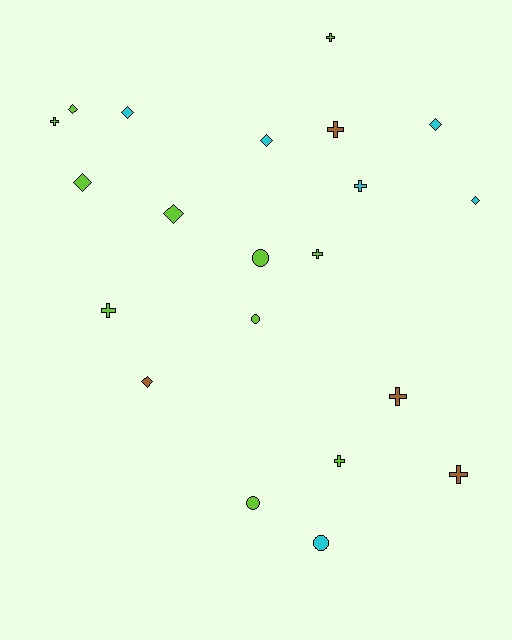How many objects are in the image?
There are 21 objects.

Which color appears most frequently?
Lime, with 11 objects.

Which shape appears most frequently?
Cross, with 9 objects.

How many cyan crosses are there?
There is 1 cyan cross.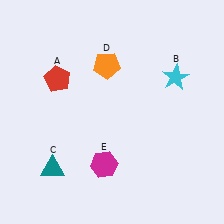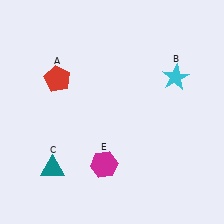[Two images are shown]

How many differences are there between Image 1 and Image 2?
There is 1 difference between the two images.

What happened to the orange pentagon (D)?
The orange pentagon (D) was removed in Image 2. It was in the top-left area of Image 1.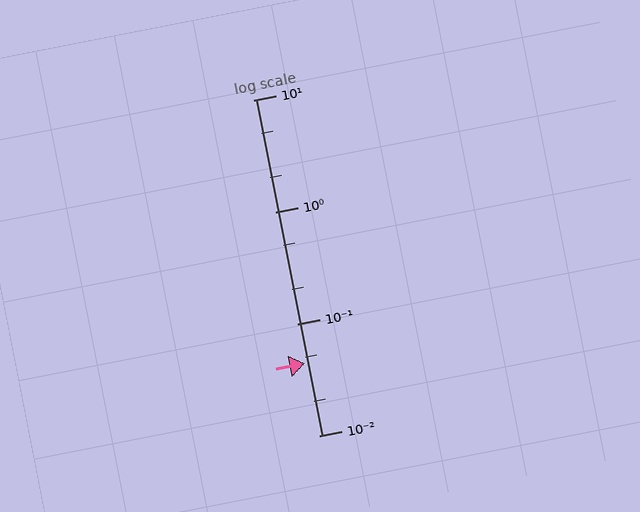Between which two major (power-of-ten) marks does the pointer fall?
The pointer is between 0.01 and 0.1.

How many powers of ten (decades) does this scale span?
The scale spans 3 decades, from 0.01 to 10.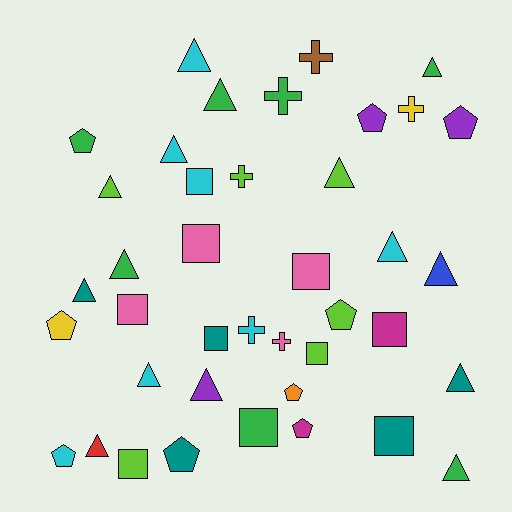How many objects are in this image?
There are 40 objects.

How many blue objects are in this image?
There is 1 blue object.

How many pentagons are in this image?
There are 9 pentagons.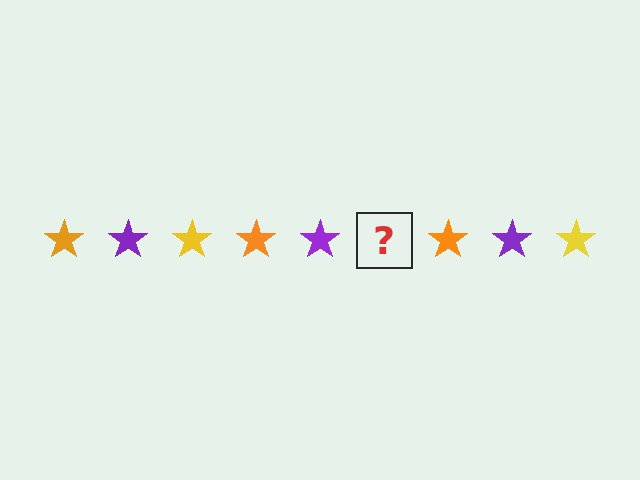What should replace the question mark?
The question mark should be replaced with a yellow star.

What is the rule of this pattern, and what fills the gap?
The rule is that the pattern cycles through orange, purple, yellow stars. The gap should be filled with a yellow star.